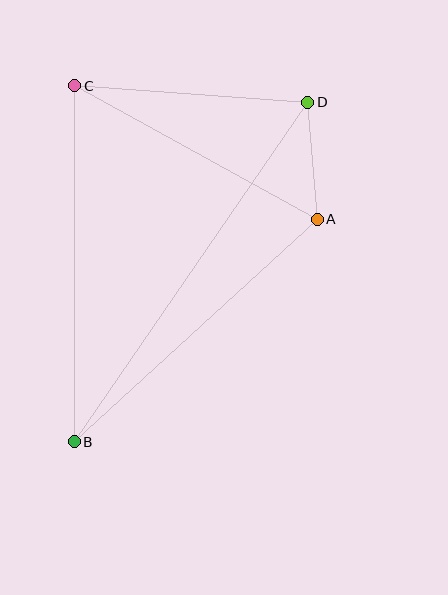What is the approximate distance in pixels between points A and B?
The distance between A and B is approximately 329 pixels.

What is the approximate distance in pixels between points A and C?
The distance between A and C is approximately 277 pixels.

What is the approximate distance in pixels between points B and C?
The distance between B and C is approximately 356 pixels.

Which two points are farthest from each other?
Points B and D are farthest from each other.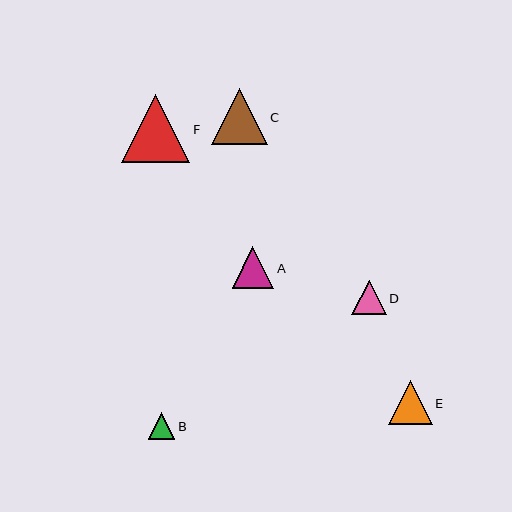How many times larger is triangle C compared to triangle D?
Triangle C is approximately 1.6 times the size of triangle D.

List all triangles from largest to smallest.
From largest to smallest: F, C, E, A, D, B.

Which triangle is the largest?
Triangle F is the largest with a size of approximately 68 pixels.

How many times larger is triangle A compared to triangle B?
Triangle A is approximately 1.6 times the size of triangle B.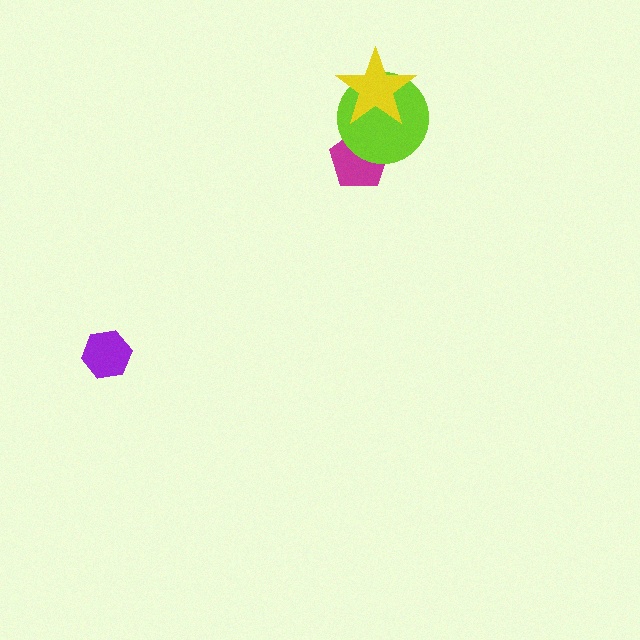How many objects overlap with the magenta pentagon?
1 object overlaps with the magenta pentagon.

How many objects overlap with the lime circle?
2 objects overlap with the lime circle.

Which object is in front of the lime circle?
The yellow star is in front of the lime circle.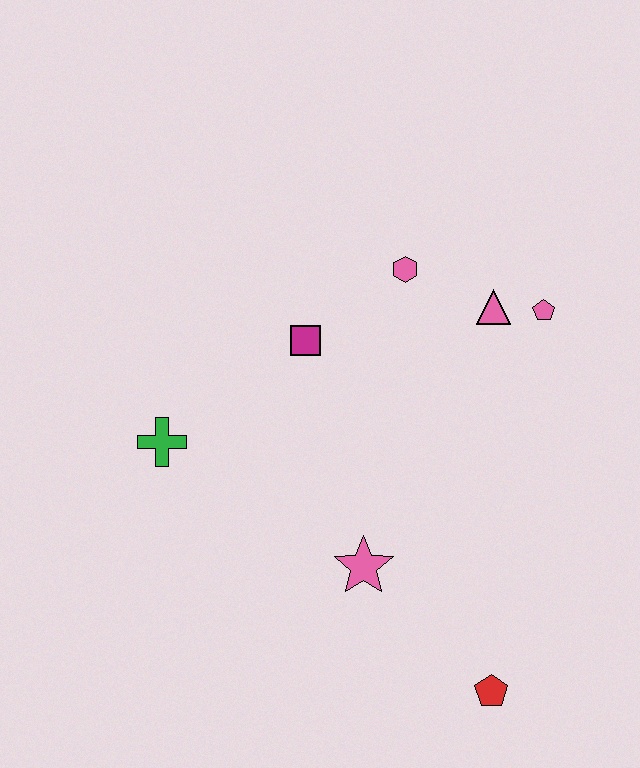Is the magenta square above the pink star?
Yes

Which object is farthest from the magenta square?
The red pentagon is farthest from the magenta square.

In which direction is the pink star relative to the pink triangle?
The pink star is below the pink triangle.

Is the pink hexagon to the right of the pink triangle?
No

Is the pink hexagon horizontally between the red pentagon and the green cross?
Yes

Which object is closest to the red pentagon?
The pink star is closest to the red pentagon.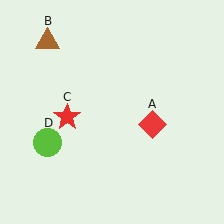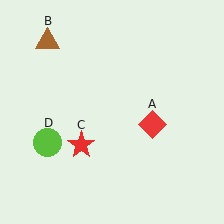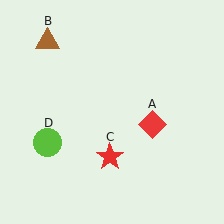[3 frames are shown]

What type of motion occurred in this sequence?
The red star (object C) rotated counterclockwise around the center of the scene.